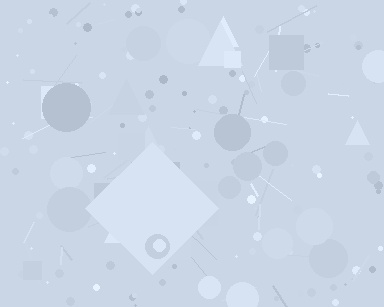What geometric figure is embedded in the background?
A diamond is embedded in the background.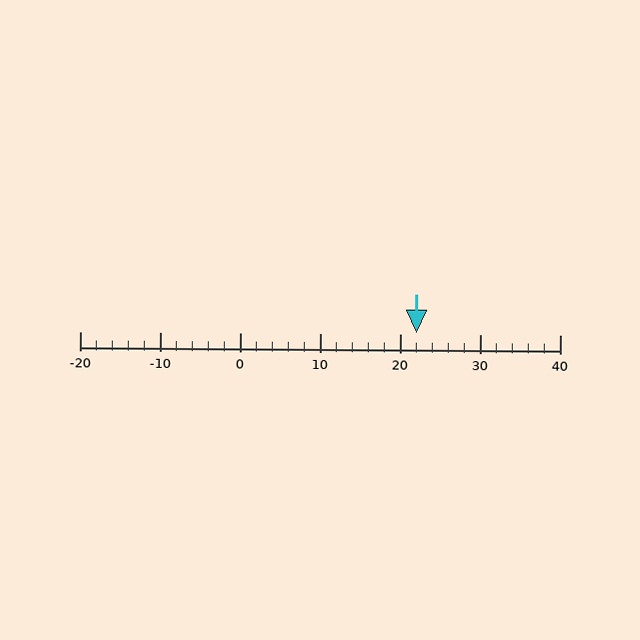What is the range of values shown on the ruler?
The ruler shows values from -20 to 40.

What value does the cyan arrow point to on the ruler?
The cyan arrow points to approximately 22.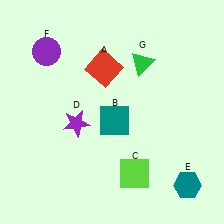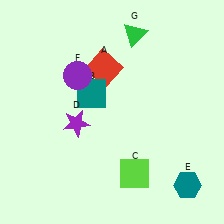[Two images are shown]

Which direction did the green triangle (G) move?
The green triangle (G) moved up.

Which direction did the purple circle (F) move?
The purple circle (F) moved right.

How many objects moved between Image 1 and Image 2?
3 objects moved between the two images.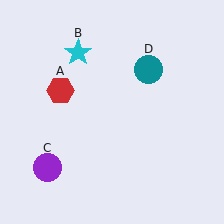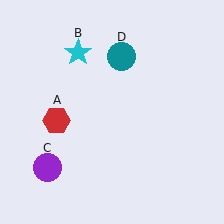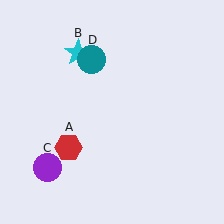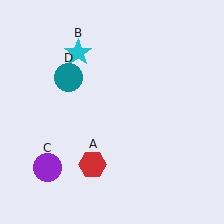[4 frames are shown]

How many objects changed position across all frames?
2 objects changed position: red hexagon (object A), teal circle (object D).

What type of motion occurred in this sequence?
The red hexagon (object A), teal circle (object D) rotated counterclockwise around the center of the scene.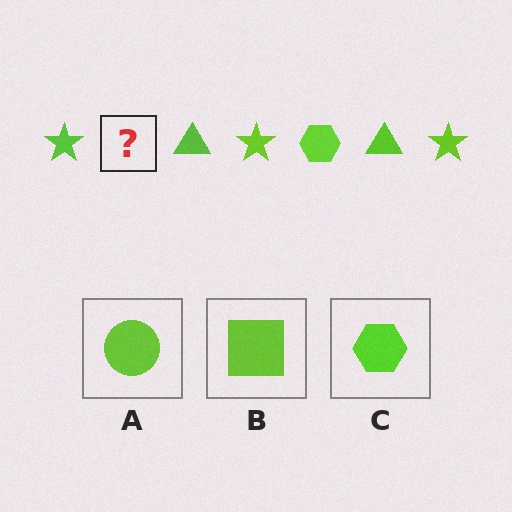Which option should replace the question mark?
Option C.